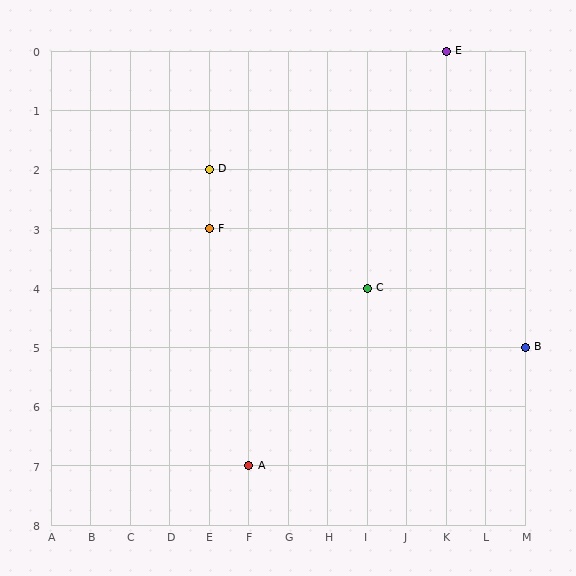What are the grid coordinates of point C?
Point C is at grid coordinates (I, 4).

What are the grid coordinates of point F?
Point F is at grid coordinates (E, 3).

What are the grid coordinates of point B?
Point B is at grid coordinates (M, 5).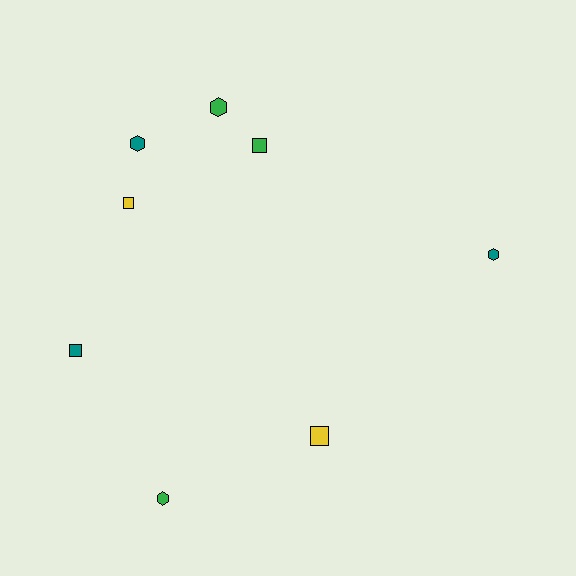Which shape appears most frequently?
Square, with 4 objects.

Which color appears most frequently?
Teal, with 3 objects.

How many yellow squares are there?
There are 2 yellow squares.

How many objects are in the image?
There are 8 objects.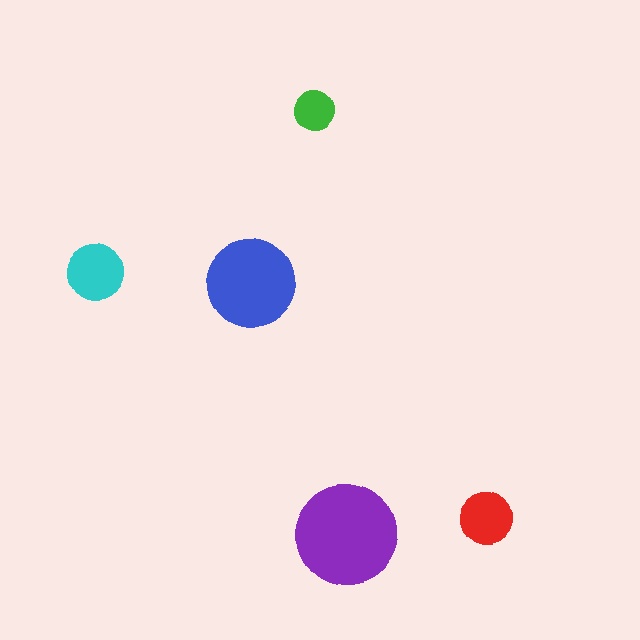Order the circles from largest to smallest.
the purple one, the blue one, the cyan one, the red one, the green one.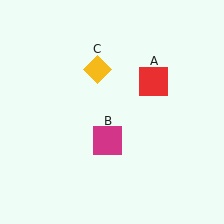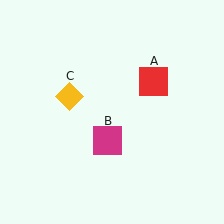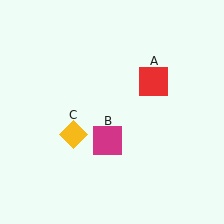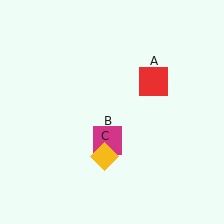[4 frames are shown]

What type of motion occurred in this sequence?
The yellow diamond (object C) rotated counterclockwise around the center of the scene.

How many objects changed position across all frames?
1 object changed position: yellow diamond (object C).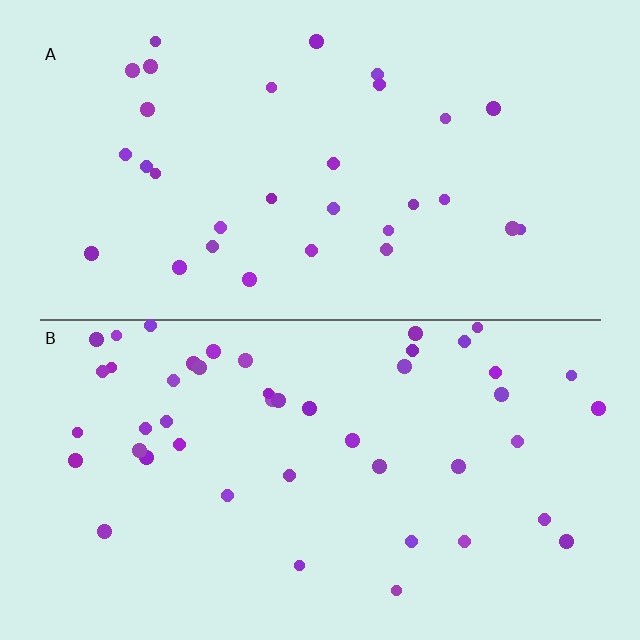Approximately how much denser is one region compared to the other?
Approximately 1.5× — region B over region A.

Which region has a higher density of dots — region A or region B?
B (the bottom).